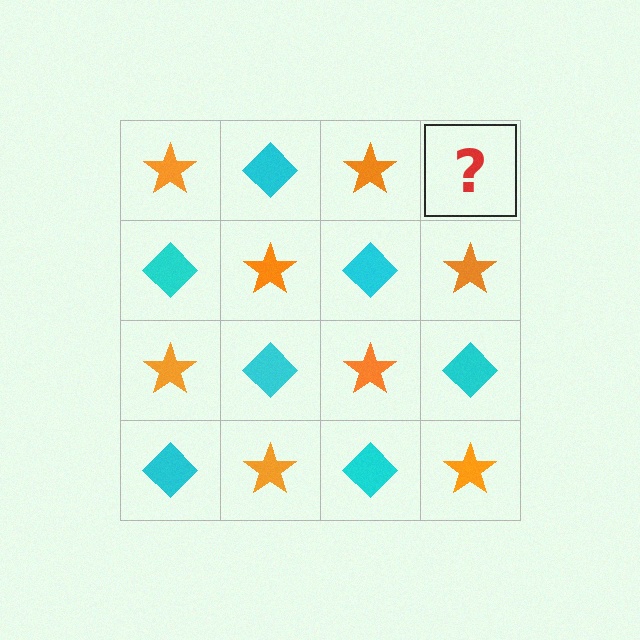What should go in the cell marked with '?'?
The missing cell should contain a cyan diamond.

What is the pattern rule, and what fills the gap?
The rule is that it alternates orange star and cyan diamond in a checkerboard pattern. The gap should be filled with a cyan diamond.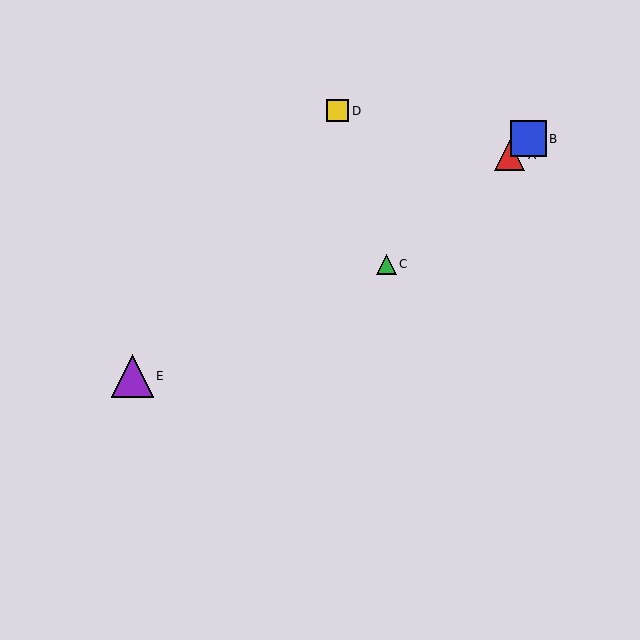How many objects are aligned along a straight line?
3 objects (A, B, C) are aligned along a straight line.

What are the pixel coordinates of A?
Object A is at (510, 155).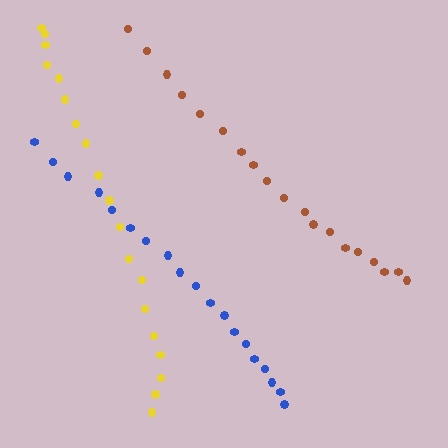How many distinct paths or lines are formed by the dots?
There are 3 distinct paths.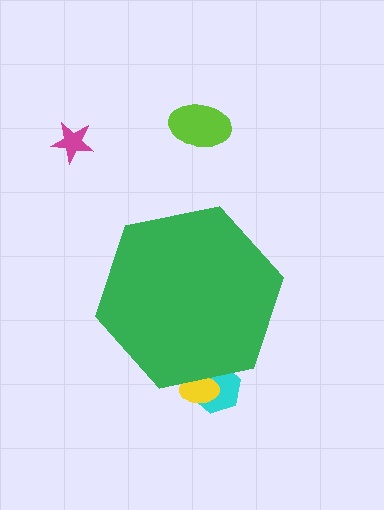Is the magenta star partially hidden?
No, the magenta star is fully visible.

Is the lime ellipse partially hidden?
No, the lime ellipse is fully visible.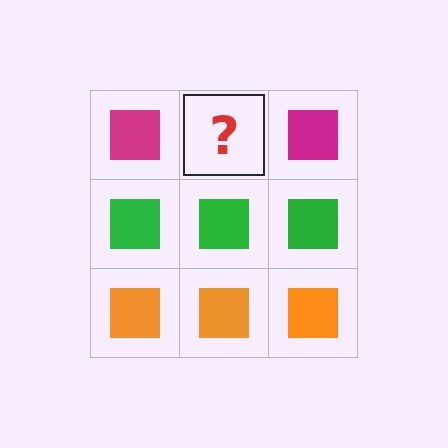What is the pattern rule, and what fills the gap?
The rule is that each row has a consistent color. The gap should be filled with a magenta square.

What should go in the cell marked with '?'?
The missing cell should contain a magenta square.